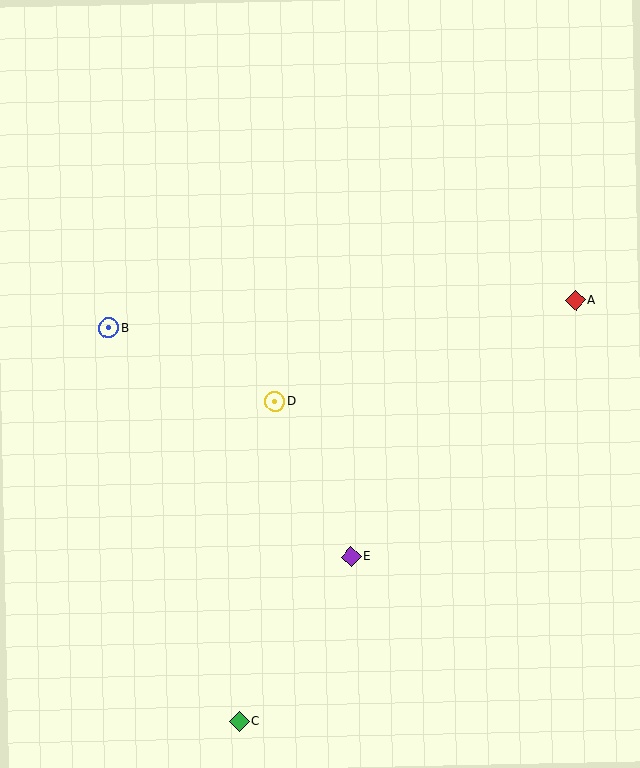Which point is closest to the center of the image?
Point D at (275, 401) is closest to the center.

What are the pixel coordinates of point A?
Point A is at (576, 300).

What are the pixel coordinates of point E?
Point E is at (351, 557).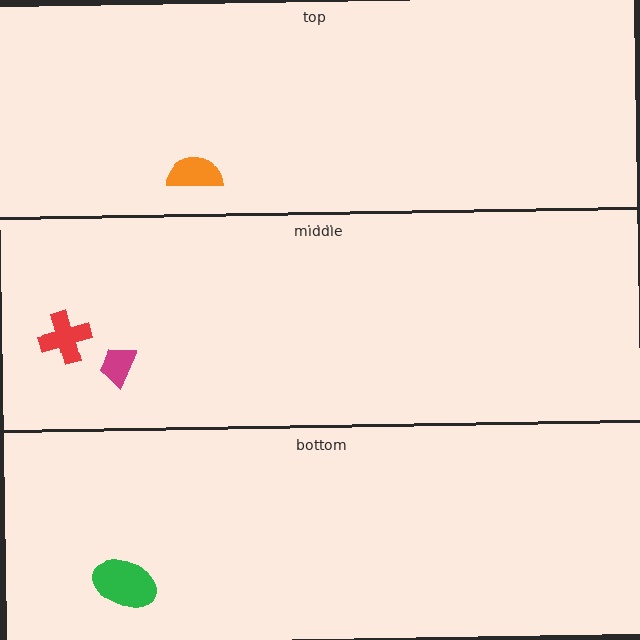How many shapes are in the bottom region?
1.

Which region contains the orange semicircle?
The top region.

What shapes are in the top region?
The orange semicircle.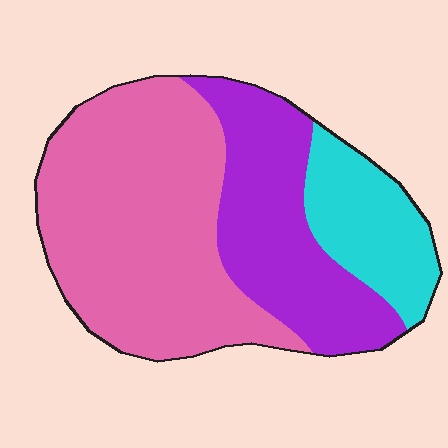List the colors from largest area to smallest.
From largest to smallest: pink, purple, cyan.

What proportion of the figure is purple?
Purple covers about 30% of the figure.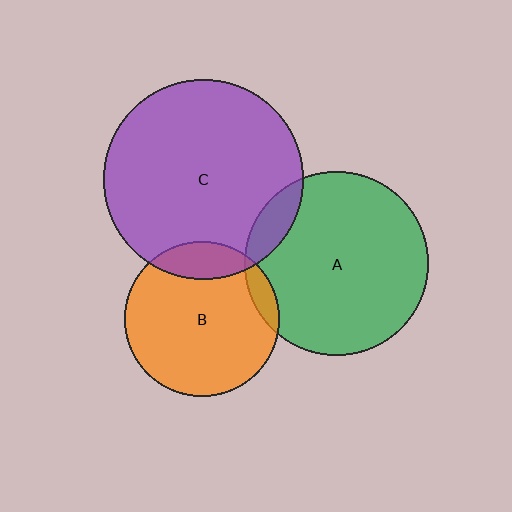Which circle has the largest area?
Circle C (purple).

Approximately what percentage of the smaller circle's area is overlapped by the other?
Approximately 10%.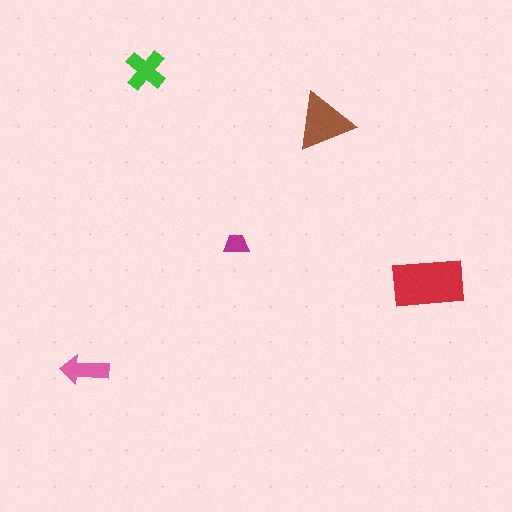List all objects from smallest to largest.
The magenta trapezoid, the pink arrow, the green cross, the brown triangle, the red rectangle.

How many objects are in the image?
There are 5 objects in the image.